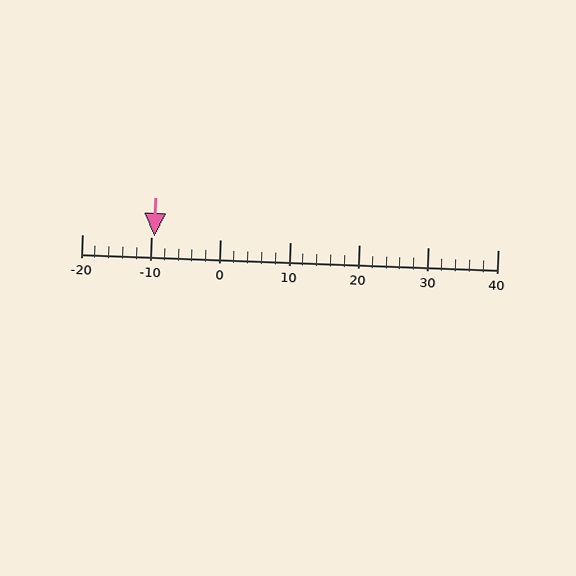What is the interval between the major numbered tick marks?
The major tick marks are spaced 10 units apart.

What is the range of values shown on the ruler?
The ruler shows values from -20 to 40.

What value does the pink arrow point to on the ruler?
The pink arrow points to approximately -10.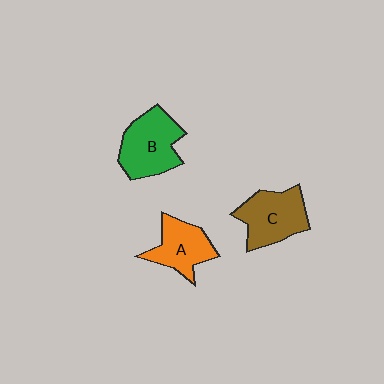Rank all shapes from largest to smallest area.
From largest to smallest: B (green), C (brown), A (orange).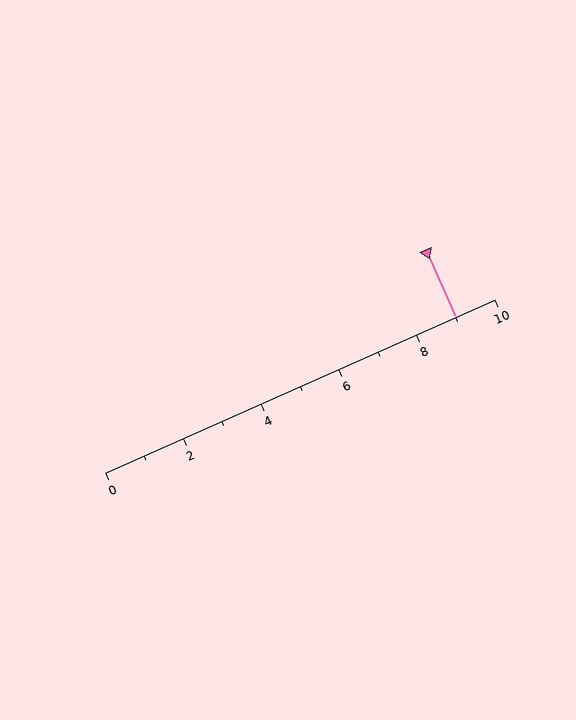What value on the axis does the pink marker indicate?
The marker indicates approximately 9.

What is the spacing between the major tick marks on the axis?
The major ticks are spaced 2 apart.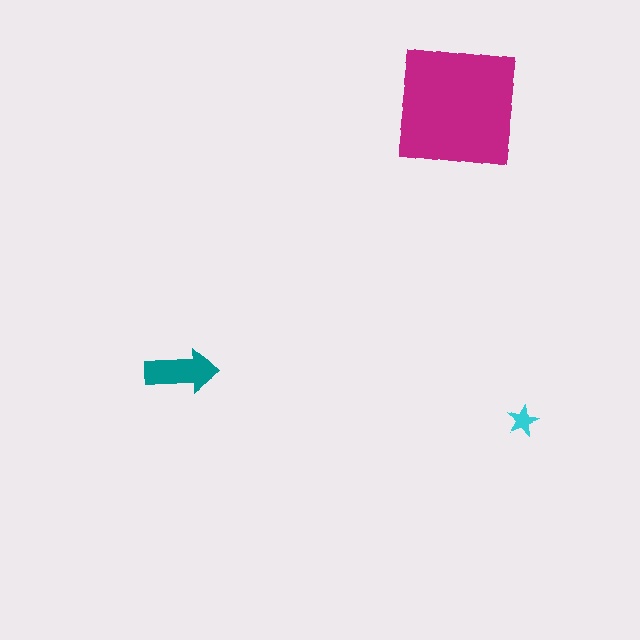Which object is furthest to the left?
The teal arrow is leftmost.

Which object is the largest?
The magenta square.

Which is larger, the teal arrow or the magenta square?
The magenta square.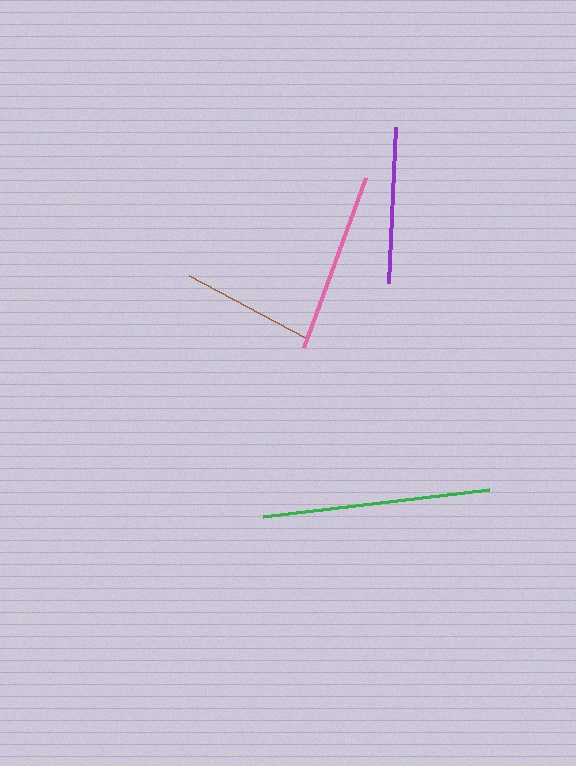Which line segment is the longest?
The green line is the longest at approximately 228 pixels.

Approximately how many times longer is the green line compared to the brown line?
The green line is approximately 1.7 times the length of the brown line.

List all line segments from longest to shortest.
From longest to shortest: green, pink, purple, brown.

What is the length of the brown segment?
The brown segment is approximately 131 pixels long.